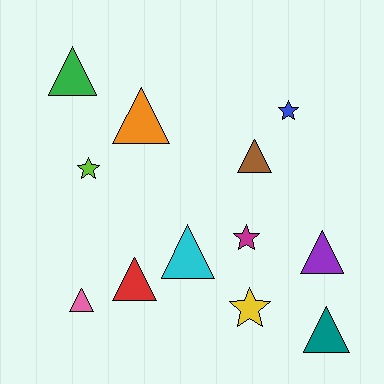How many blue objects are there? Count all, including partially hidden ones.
There is 1 blue object.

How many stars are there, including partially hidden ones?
There are 4 stars.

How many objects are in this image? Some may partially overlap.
There are 12 objects.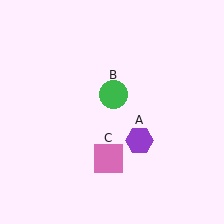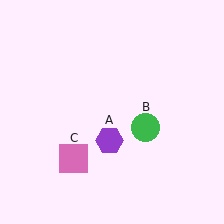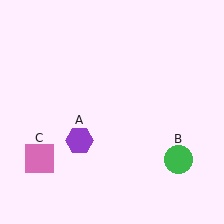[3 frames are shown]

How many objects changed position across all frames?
3 objects changed position: purple hexagon (object A), green circle (object B), pink square (object C).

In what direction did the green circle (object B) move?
The green circle (object B) moved down and to the right.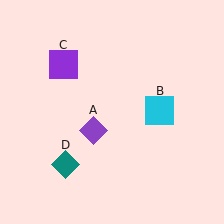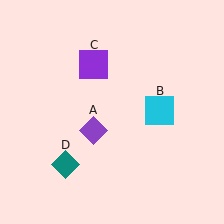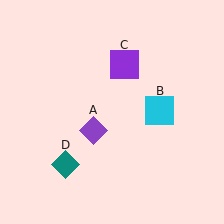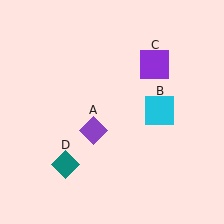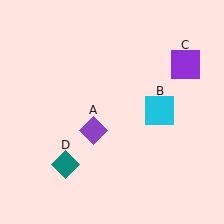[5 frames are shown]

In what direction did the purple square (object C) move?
The purple square (object C) moved right.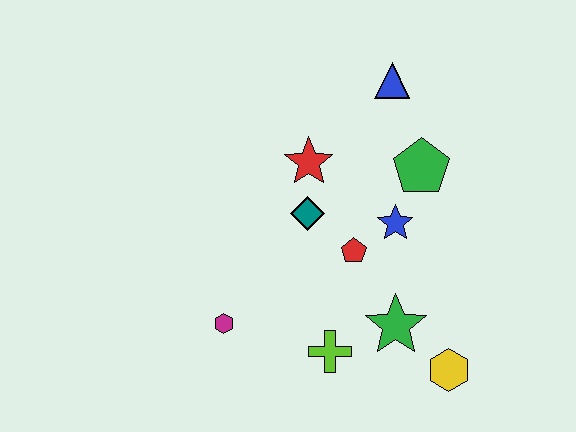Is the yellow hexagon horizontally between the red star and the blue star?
No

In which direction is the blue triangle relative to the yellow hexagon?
The blue triangle is above the yellow hexagon.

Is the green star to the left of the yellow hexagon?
Yes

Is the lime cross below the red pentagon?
Yes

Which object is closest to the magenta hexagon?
The lime cross is closest to the magenta hexagon.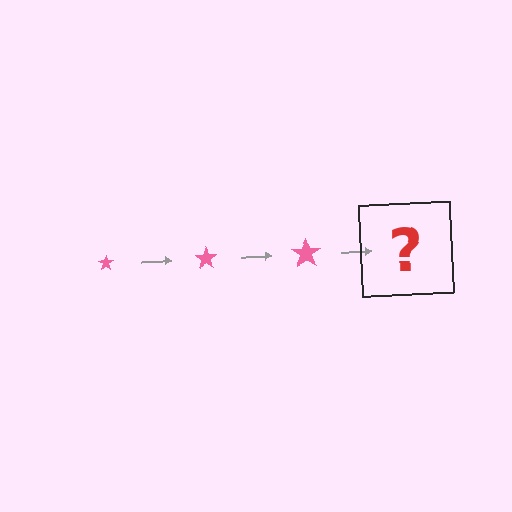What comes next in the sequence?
The next element should be a pink star, larger than the previous one.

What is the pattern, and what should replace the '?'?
The pattern is that the star gets progressively larger each step. The '?' should be a pink star, larger than the previous one.